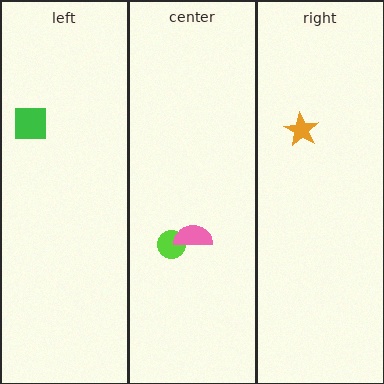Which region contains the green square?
The left region.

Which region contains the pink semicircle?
The center region.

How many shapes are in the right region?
1.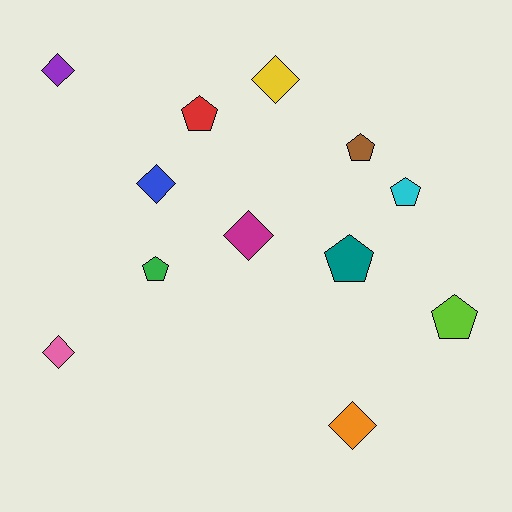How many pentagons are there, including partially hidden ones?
There are 6 pentagons.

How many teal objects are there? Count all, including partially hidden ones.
There is 1 teal object.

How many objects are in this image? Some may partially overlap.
There are 12 objects.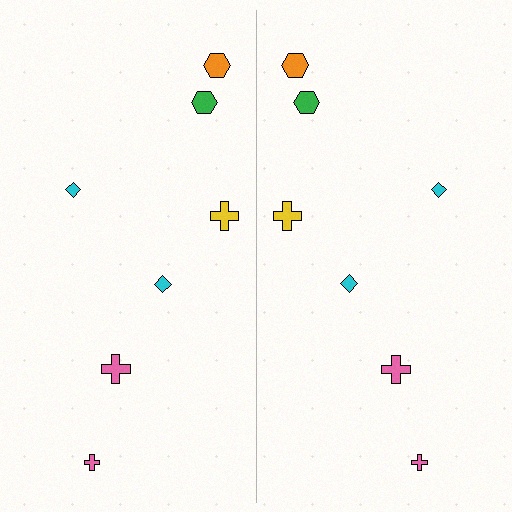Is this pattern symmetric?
Yes, this pattern has bilateral (reflection) symmetry.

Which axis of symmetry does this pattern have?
The pattern has a vertical axis of symmetry running through the center of the image.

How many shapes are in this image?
There are 14 shapes in this image.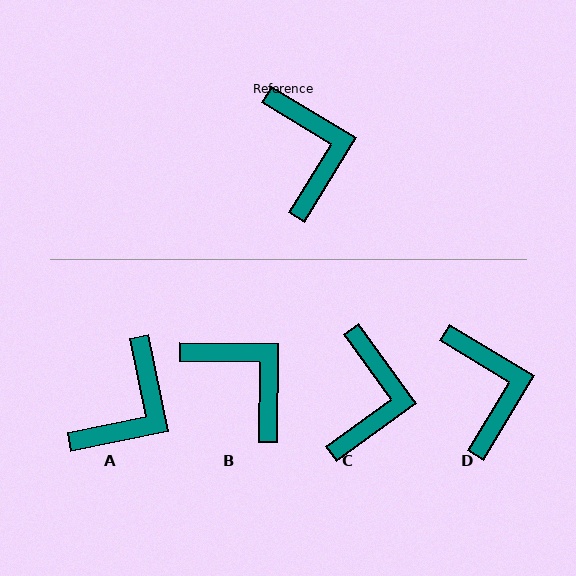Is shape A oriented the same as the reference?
No, it is off by about 47 degrees.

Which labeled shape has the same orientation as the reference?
D.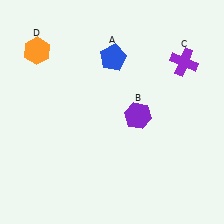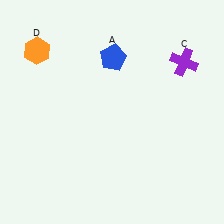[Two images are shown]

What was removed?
The purple hexagon (B) was removed in Image 2.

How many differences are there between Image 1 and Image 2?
There is 1 difference between the two images.